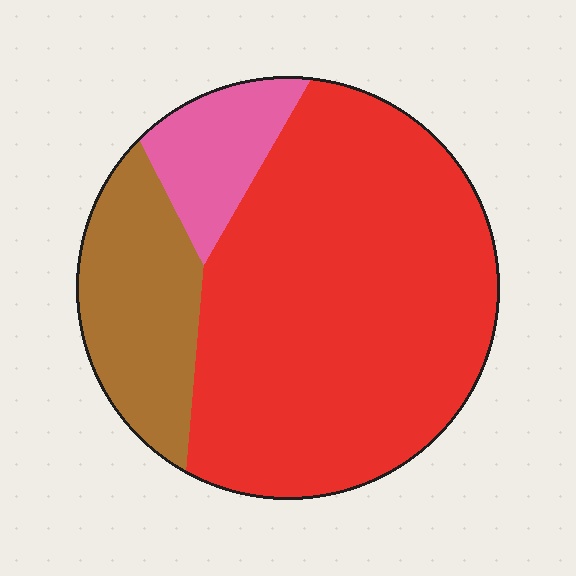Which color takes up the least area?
Pink, at roughly 10%.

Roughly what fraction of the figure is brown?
Brown covers 20% of the figure.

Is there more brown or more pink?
Brown.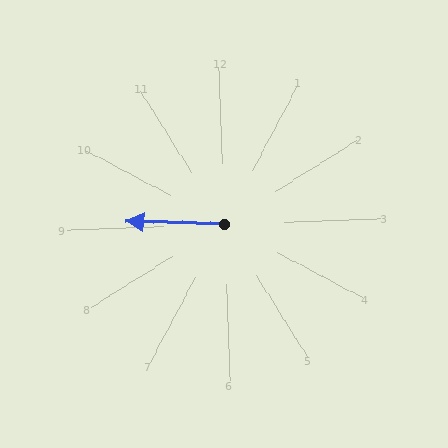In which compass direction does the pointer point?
West.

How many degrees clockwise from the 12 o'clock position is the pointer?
Approximately 274 degrees.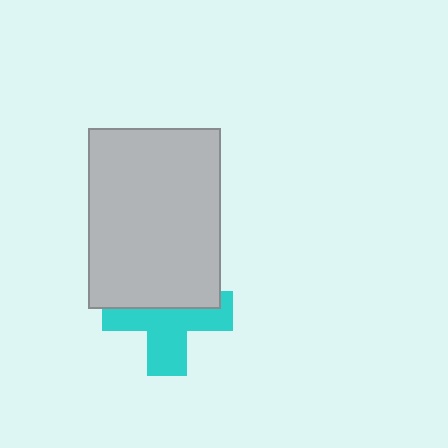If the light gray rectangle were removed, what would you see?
You would see the complete cyan cross.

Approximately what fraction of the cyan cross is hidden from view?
Roughly 45% of the cyan cross is hidden behind the light gray rectangle.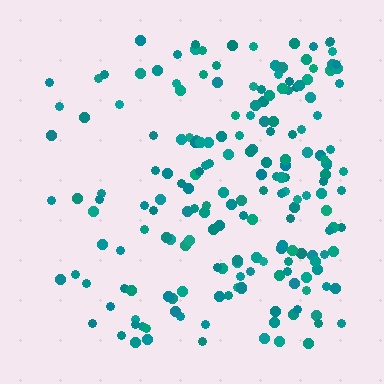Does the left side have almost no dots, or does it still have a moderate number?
Still a moderate number, just noticeably fewer than the right.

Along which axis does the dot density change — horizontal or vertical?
Horizontal.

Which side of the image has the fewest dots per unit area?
The left.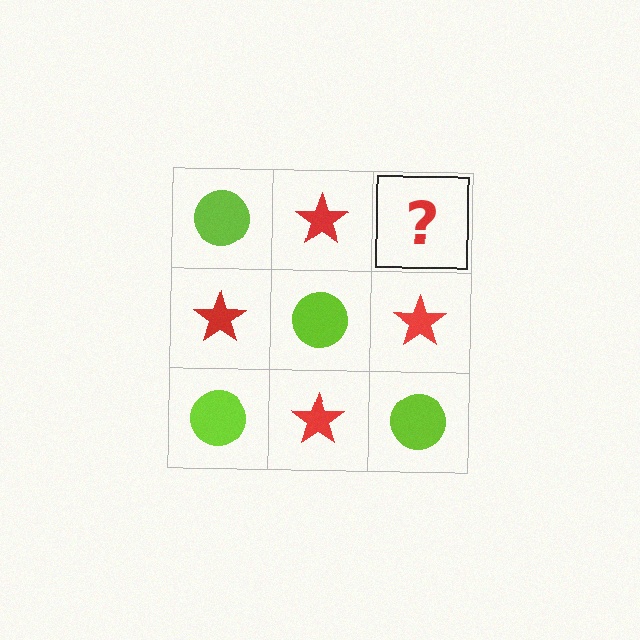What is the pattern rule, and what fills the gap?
The rule is that it alternates lime circle and red star in a checkerboard pattern. The gap should be filled with a lime circle.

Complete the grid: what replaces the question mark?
The question mark should be replaced with a lime circle.